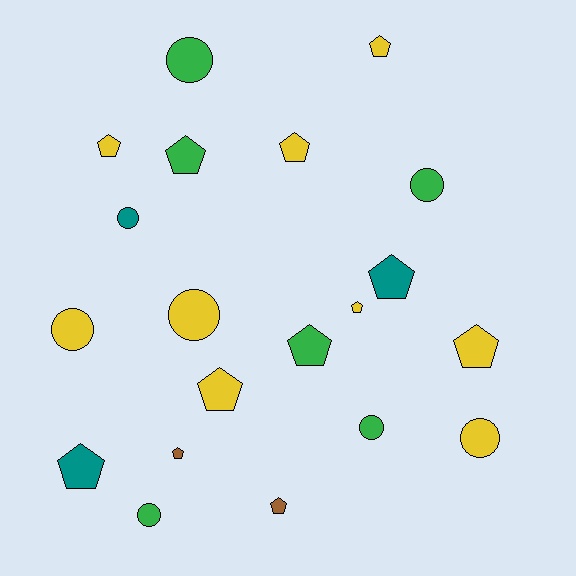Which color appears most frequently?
Yellow, with 9 objects.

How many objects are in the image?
There are 20 objects.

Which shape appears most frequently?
Pentagon, with 12 objects.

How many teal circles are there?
There is 1 teal circle.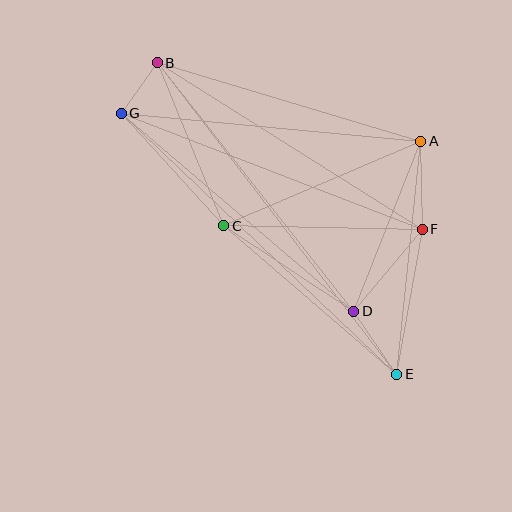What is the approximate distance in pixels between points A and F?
The distance between A and F is approximately 88 pixels.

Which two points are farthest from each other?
Points B and E are farthest from each other.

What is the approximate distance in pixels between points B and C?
The distance between B and C is approximately 176 pixels.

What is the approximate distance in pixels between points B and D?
The distance between B and D is approximately 317 pixels.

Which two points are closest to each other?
Points B and G are closest to each other.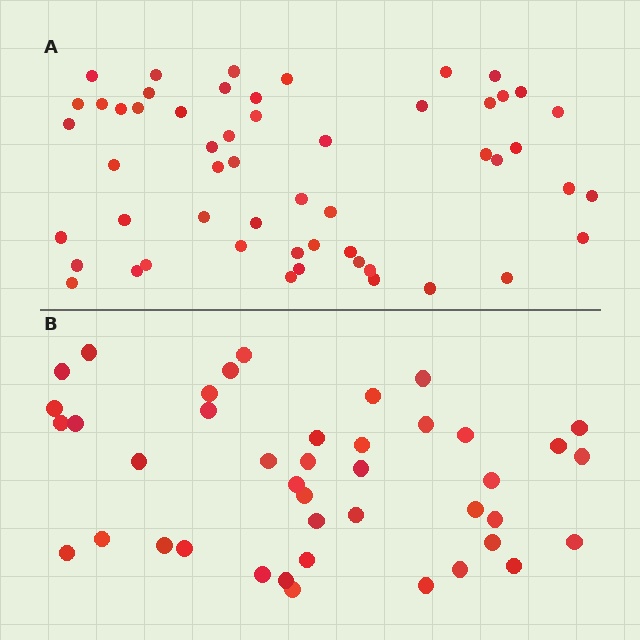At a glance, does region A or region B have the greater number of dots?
Region A (the top region) has more dots.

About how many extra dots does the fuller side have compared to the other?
Region A has roughly 12 or so more dots than region B.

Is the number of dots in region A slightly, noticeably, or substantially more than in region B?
Region A has noticeably more, but not dramatically so. The ratio is roughly 1.3 to 1.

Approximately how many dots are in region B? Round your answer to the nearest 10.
About 40 dots. (The exact count is 42, which rounds to 40.)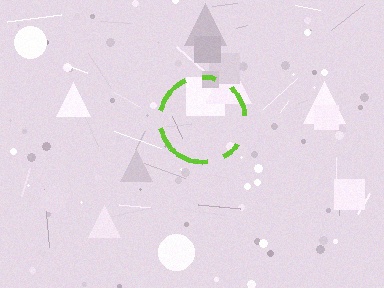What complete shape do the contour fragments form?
The contour fragments form a circle.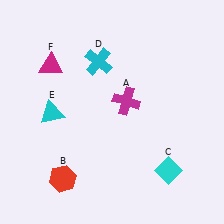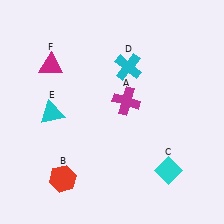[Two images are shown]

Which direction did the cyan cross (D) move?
The cyan cross (D) moved right.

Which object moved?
The cyan cross (D) moved right.